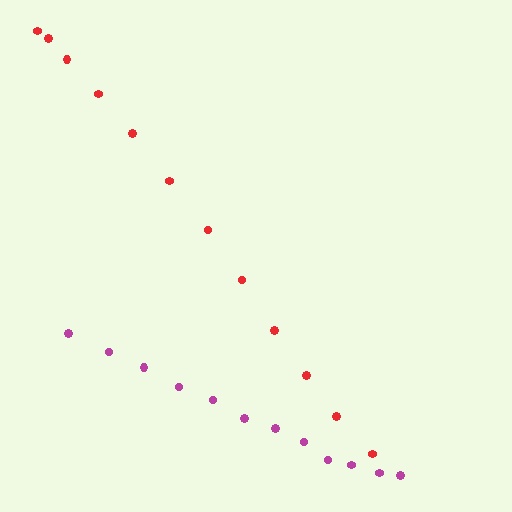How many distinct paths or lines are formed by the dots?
There are 2 distinct paths.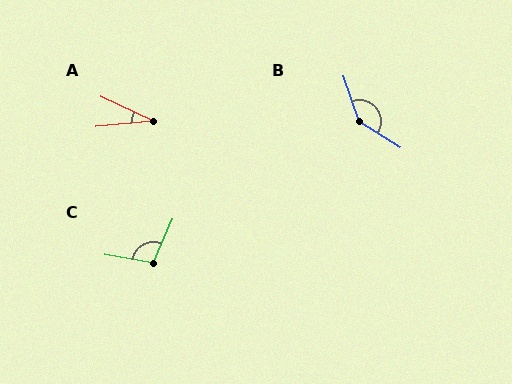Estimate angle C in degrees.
Approximately 103 degrees.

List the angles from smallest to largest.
A (30°), C (103°), B (141°).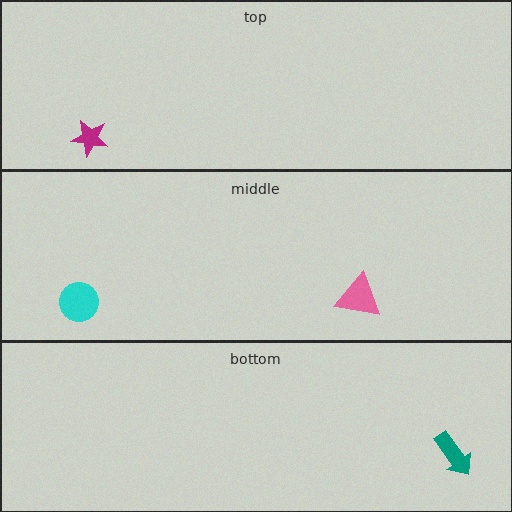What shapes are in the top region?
The magenta star.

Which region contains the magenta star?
The top region.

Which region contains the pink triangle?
The middle region.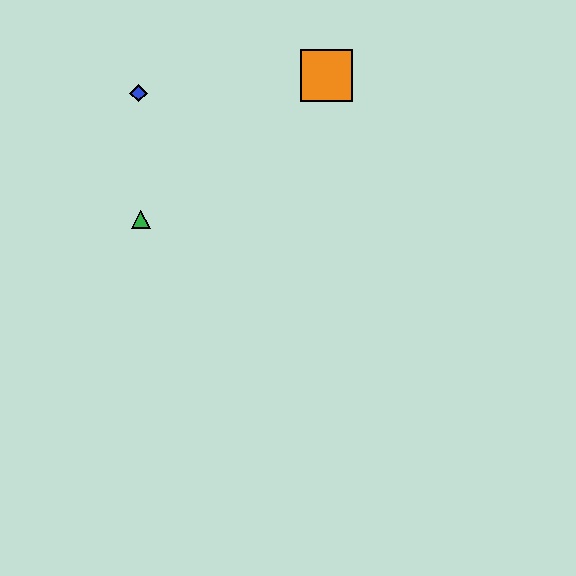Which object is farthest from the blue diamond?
The orange square is farthest from the blue diamond.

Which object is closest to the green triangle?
The blue diamond is closest to the green triangle.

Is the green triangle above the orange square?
No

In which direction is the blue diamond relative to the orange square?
The blue diamond is to the left of the orange square.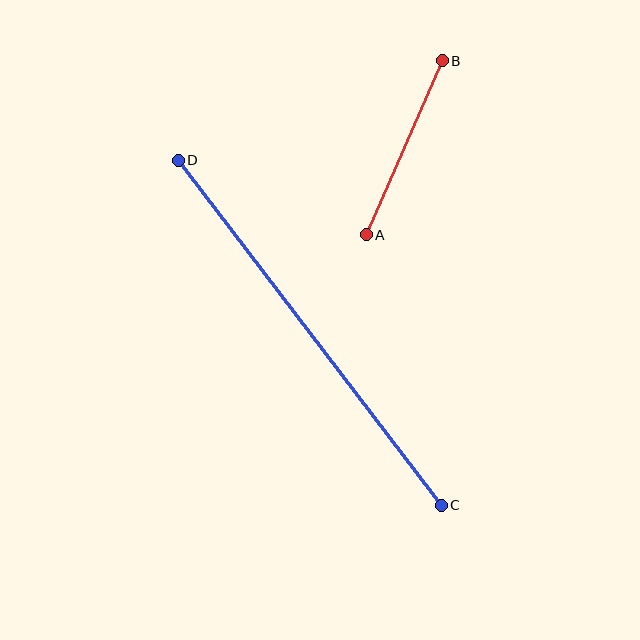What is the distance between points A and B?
The distance is approximately 190 pixels.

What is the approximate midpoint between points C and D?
The midpoint is at approximately (310, 333) pixels.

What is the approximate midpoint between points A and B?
The midpoint is at approximately (404, 148) pixels.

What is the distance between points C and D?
The distance is approximately 434 pixels.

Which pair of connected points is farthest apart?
Points C and D are farthest apart.